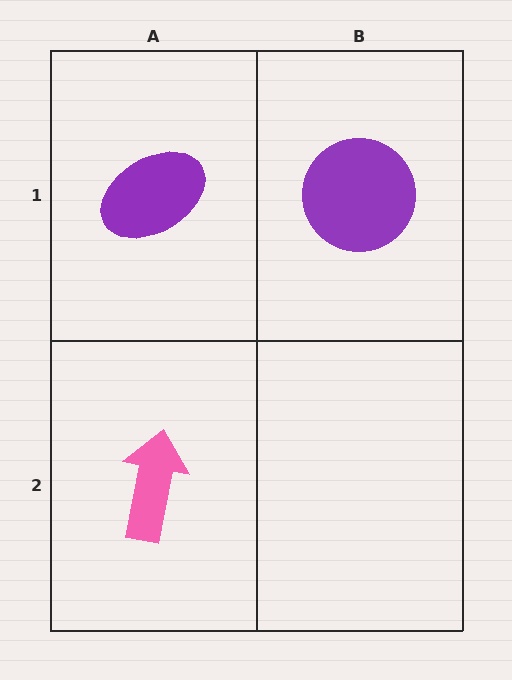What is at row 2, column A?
A pink arrow.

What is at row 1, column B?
A purple circle.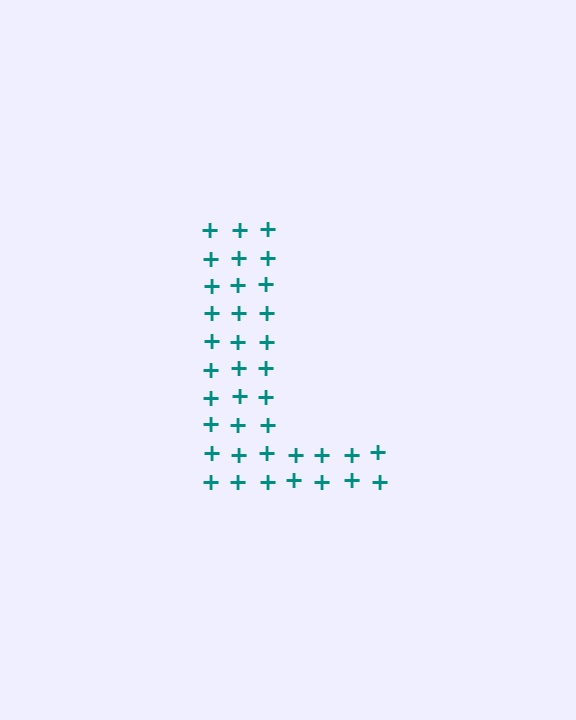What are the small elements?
The small elements are plus signs.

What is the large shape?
The large shape is the letter L.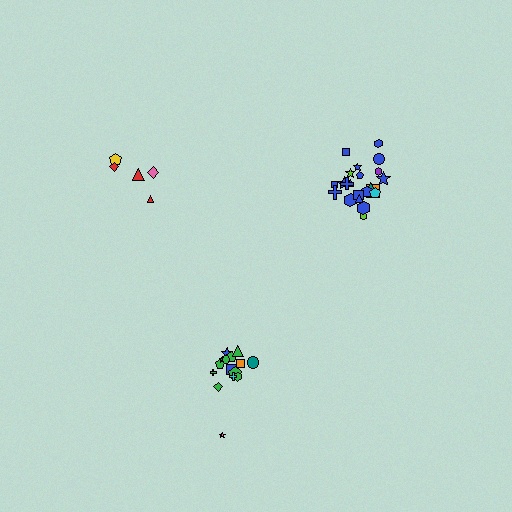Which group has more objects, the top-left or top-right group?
The top-right group.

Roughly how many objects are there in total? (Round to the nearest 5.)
Roughly 40 objects in total.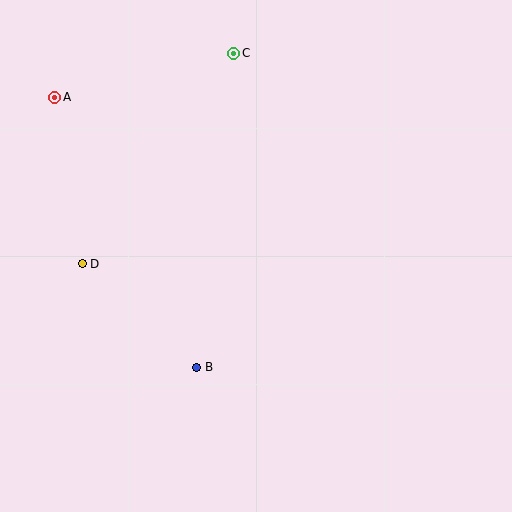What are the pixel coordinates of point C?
Point C is at (234, 53).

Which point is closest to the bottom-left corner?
Point B is closest to the bottom-left corner.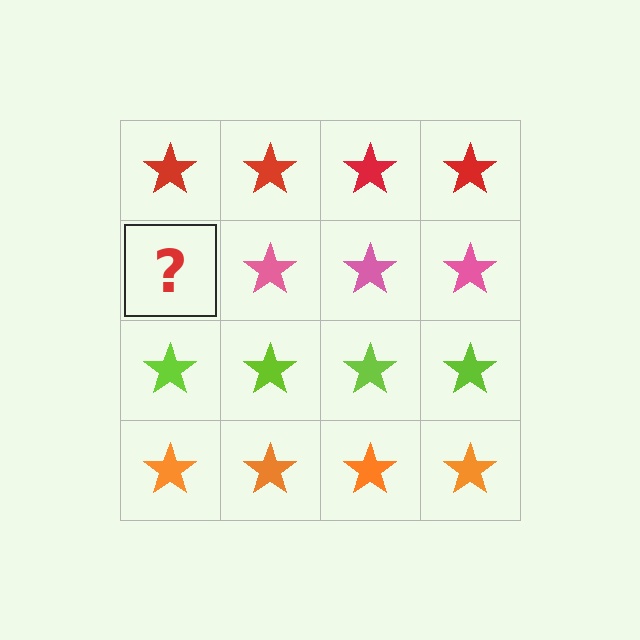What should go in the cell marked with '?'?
The missing cell should contain a pink star.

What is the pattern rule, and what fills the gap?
The rule is that each row has a consistent color. The gap should be filled with a pink star.